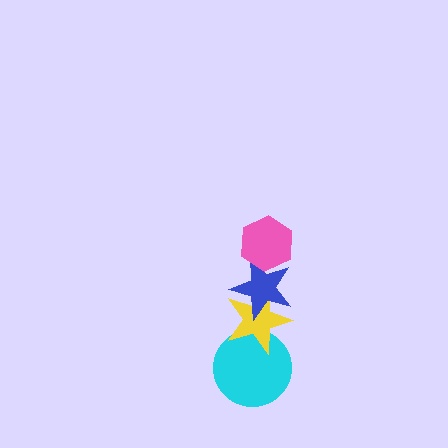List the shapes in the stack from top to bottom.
From top to bottom: the pink hexagon, the blue star, the yellow star, the cyan circle.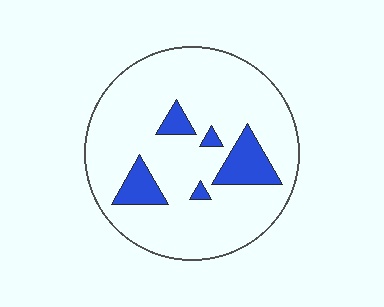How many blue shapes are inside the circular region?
5.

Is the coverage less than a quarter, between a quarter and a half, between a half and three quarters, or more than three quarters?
Less than a quarter.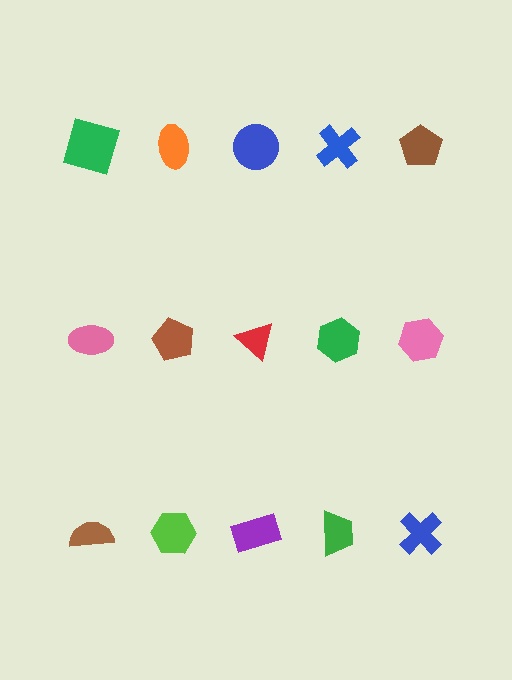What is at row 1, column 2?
An orange ellipse.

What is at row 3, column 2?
A lime hexagon.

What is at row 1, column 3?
A blue circle.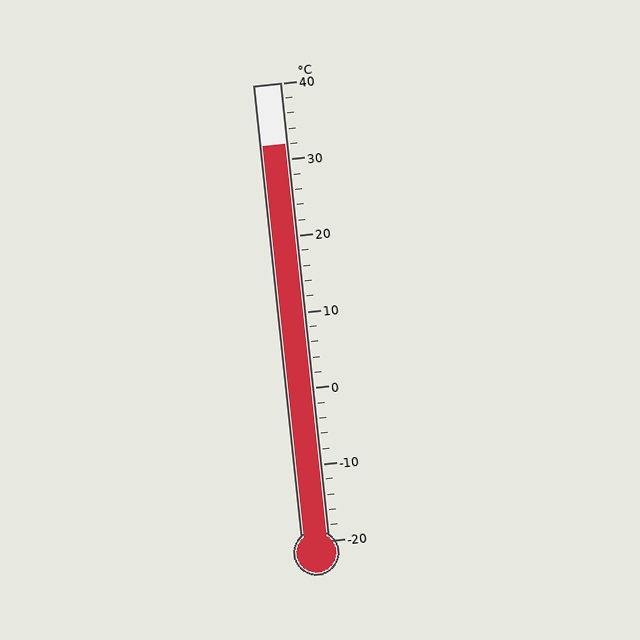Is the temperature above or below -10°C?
The temperature is above -10°C.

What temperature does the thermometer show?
The thermometer shows approximately 32°C.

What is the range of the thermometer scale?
The thermometer scale ranges from -20°C to 40°C.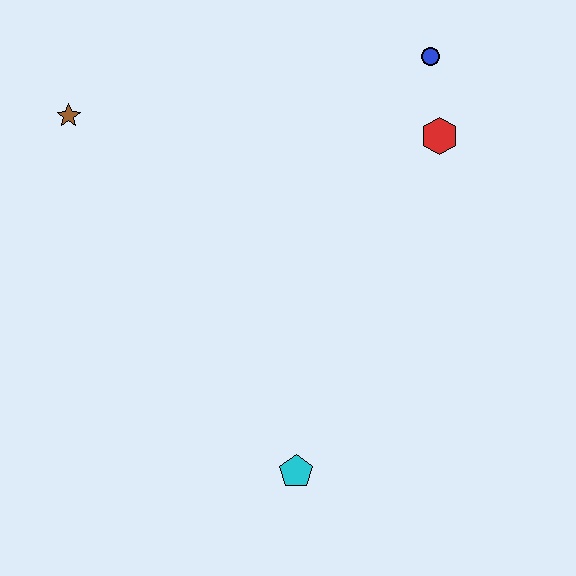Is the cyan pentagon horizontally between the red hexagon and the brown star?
Yes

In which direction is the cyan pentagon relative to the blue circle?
The cyan pentagon is below the blue circle.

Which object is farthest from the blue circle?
The cyan pentagon is farthest from the blue circle.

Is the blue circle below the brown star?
No